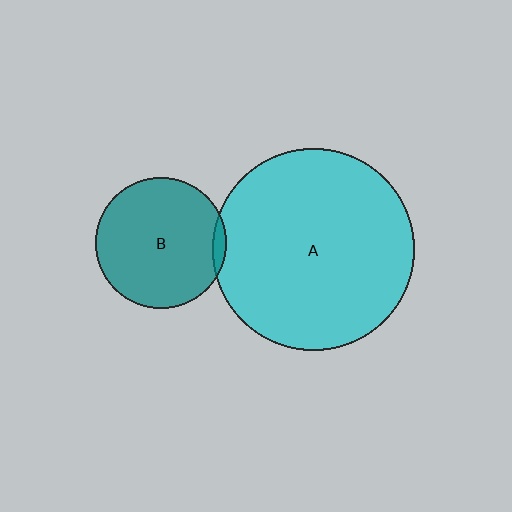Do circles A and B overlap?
Yes.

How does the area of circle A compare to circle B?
Approximately 2.4 times.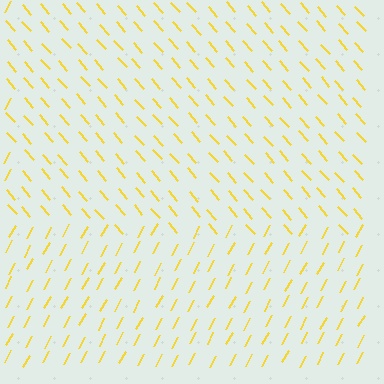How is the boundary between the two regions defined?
The boundary is defined purely by a change in line orientation (approximately 69 degrees difference). All lines are the same color and thickness.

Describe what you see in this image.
The image is filled with small yellow line segments. A rectangle region in the image has lines oriented differently from the surrounding lines, creating a visible texture boundary.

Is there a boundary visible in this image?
Yes, there is a texture boundary formed by a change in line orientation.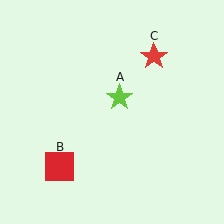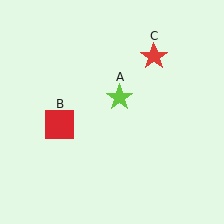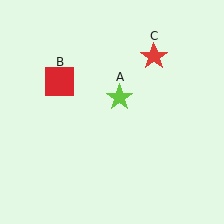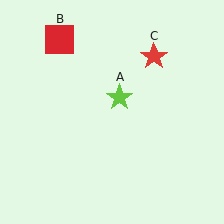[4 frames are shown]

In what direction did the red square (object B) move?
The red square (object B) moved up.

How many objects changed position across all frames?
1 object changed position: red square (object B).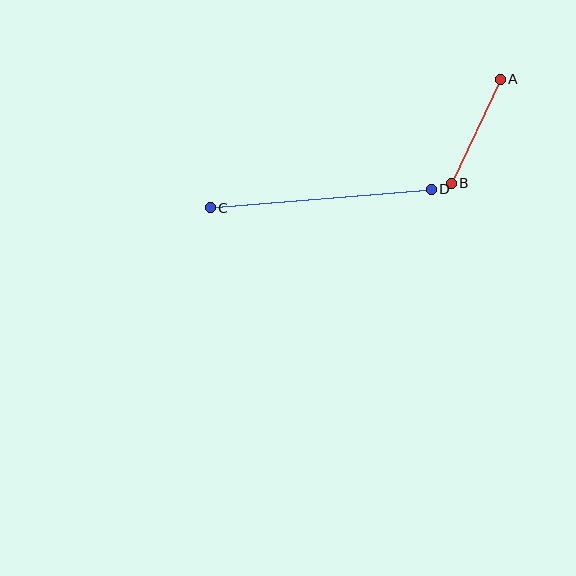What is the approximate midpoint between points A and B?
The midpoint is at approximately (476, 131) pixels.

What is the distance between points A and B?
The distance is approximately 115 pixels.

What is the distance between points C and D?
The distance is approximately 222 pixels.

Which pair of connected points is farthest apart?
Points C and D are farthest apart.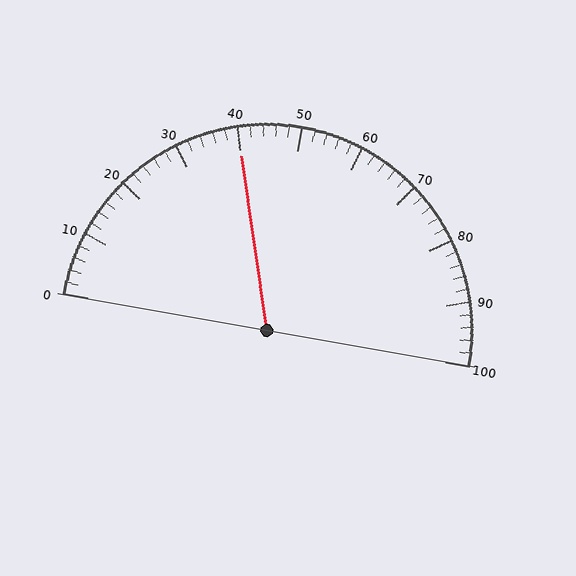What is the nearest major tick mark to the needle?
The nearest major tick mark is 40.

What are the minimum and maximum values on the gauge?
The gauge ranges from 0 to 100.